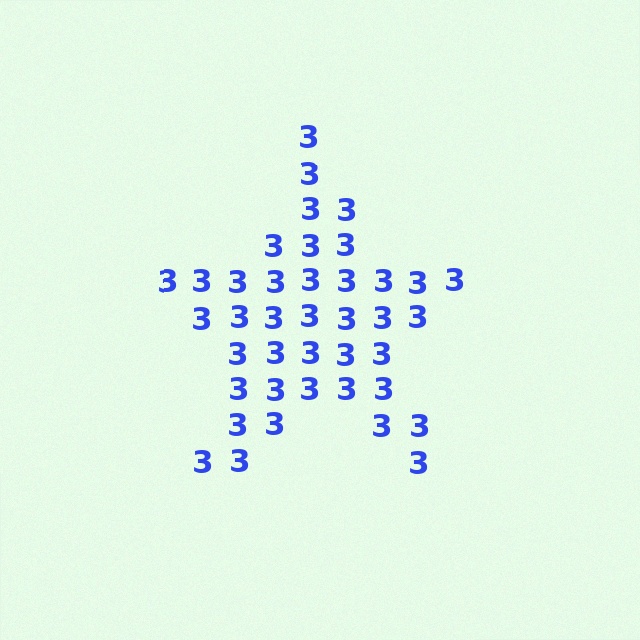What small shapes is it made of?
It is made of small digit 3's.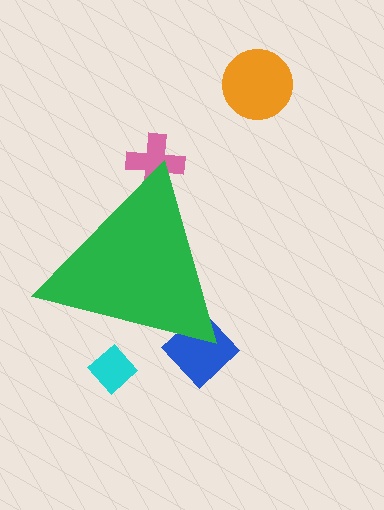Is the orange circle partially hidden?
No, the orange circle is fully visible.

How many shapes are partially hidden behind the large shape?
3 shapes are partially hidden.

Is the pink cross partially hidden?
Yes, the pink cross is partially hidden behind the green triangle.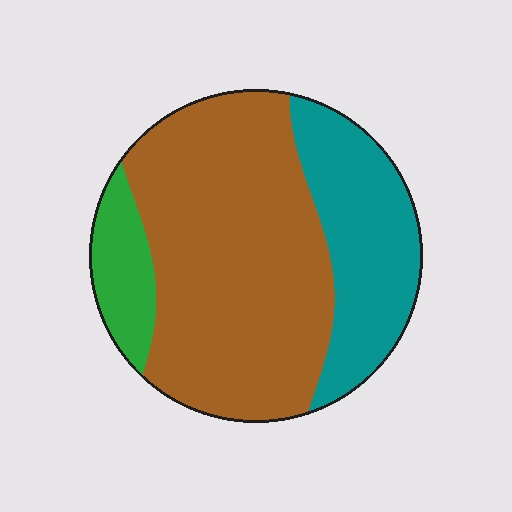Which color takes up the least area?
Green, at roughly 10%.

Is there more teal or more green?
Teal.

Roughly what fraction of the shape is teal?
Teal takes up about one quarter (1/4) of the shape.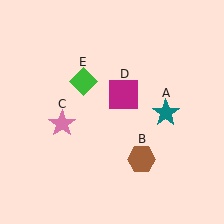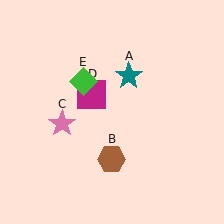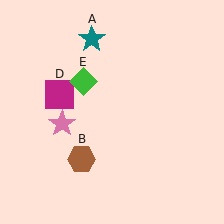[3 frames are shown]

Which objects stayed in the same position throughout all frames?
Pink star (object C) and green diamond (object E) remained stationary.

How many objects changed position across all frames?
3 objects changed position: teal star (object A), brown hexagon (object B), magenta square (object D).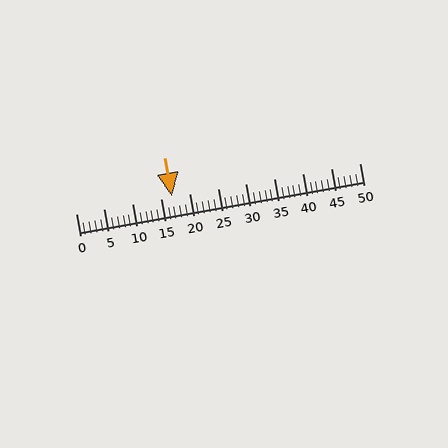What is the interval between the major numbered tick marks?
The major tick marks are spaced 5 units apart.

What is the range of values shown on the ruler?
The ruler shows values from 0 to 50.